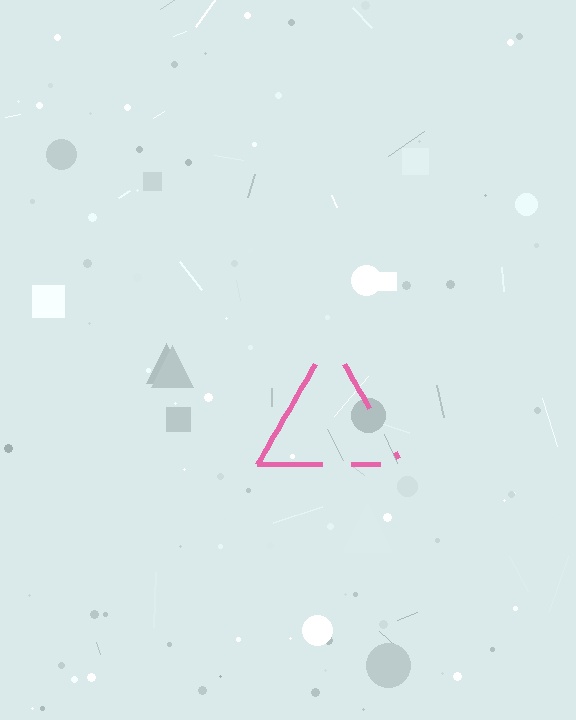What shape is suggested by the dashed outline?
The dashed outline suggests a triangle.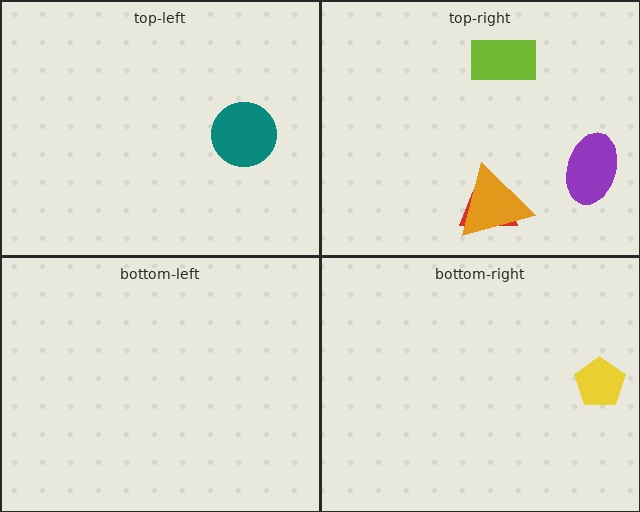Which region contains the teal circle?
The top-left region.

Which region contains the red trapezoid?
The top-right region.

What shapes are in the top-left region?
The teal circle.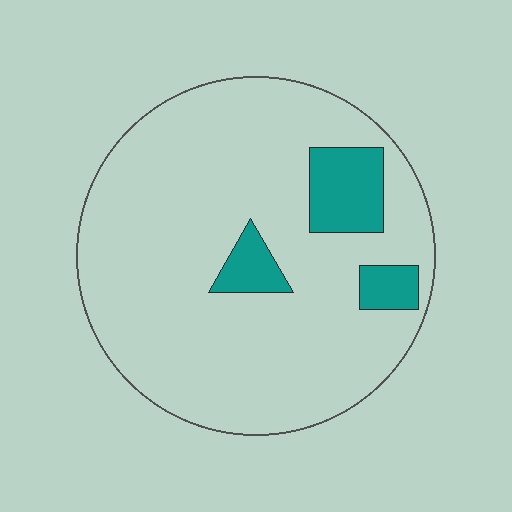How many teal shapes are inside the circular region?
3.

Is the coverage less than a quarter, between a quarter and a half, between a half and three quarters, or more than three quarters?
Less than a quarter.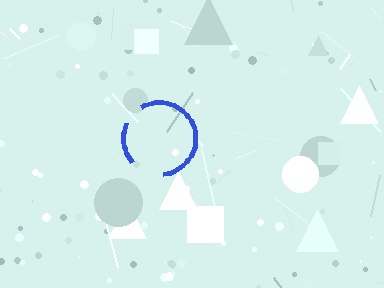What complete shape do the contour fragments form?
The contour fragments form a circle.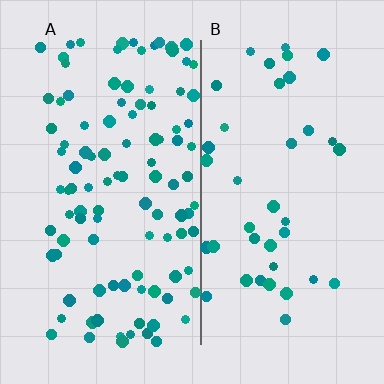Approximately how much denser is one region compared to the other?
Approximately 2.7× — region A over region B.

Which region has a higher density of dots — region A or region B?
A (the left).